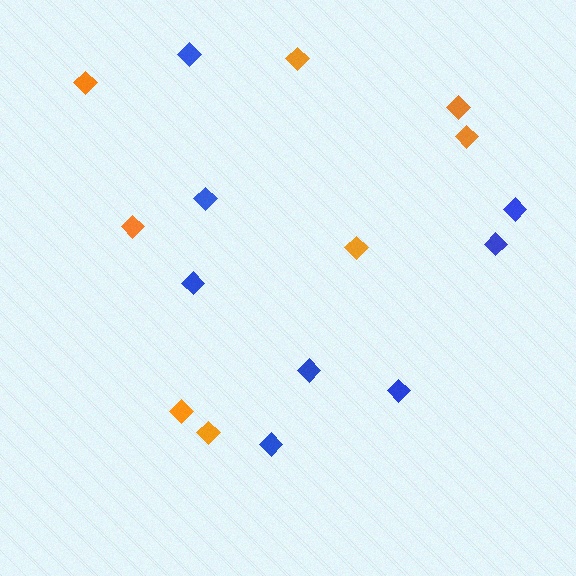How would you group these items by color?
There are 2 groups: one group of blue diamonds (8) and one group of orange diamonds (8).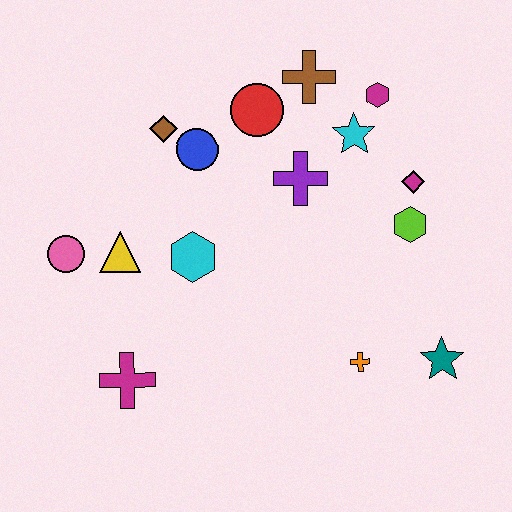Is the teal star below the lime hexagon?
Yes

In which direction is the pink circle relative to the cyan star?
The pink circle is to the left of the cyan star.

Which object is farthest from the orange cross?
The pink circle is farthest from the orange cross.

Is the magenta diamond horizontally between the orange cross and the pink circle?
No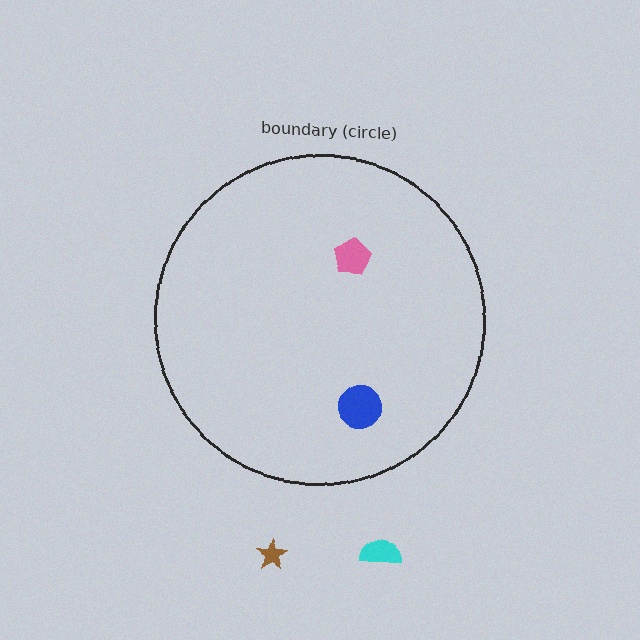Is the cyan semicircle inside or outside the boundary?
Outside.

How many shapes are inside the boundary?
2 inside, 2 outside.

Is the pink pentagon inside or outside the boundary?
Inside.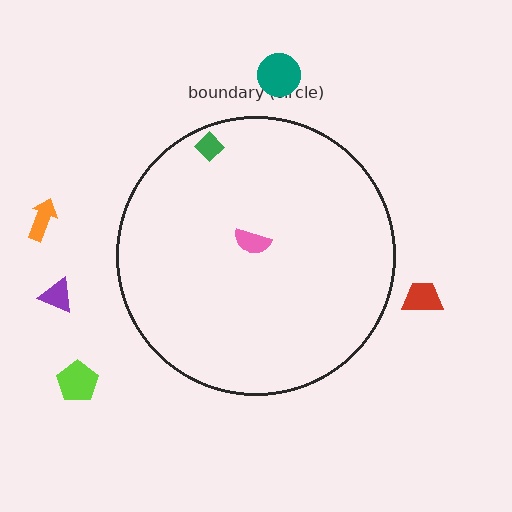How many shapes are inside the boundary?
2 inside, 5 outside.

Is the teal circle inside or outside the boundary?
Outside.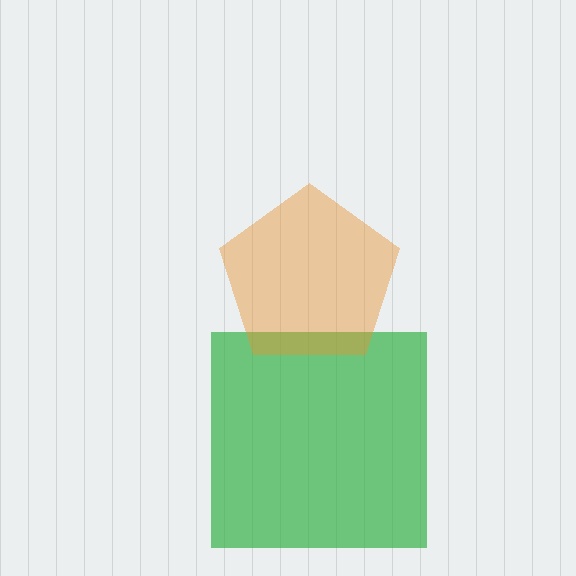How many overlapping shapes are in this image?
There are 2 overlapping shapes in the image.